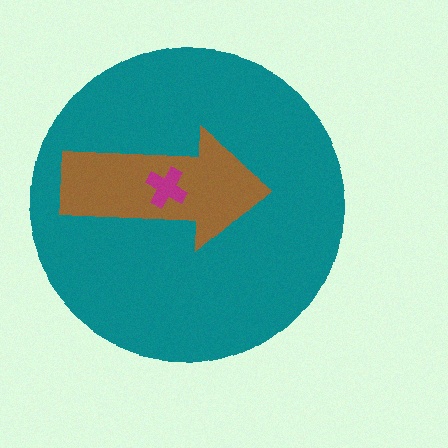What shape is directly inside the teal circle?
The brown arrow.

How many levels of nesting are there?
3.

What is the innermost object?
The magenta cross.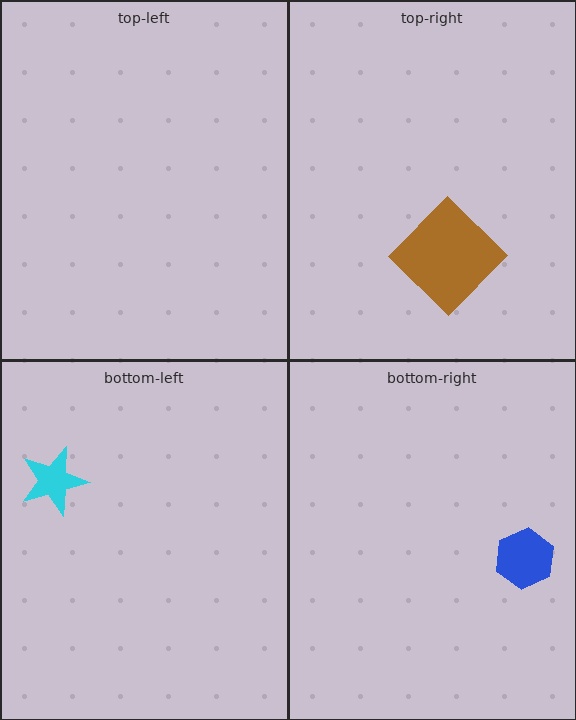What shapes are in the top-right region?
The brown diamond.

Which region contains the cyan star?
The bottom-left region.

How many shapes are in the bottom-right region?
1.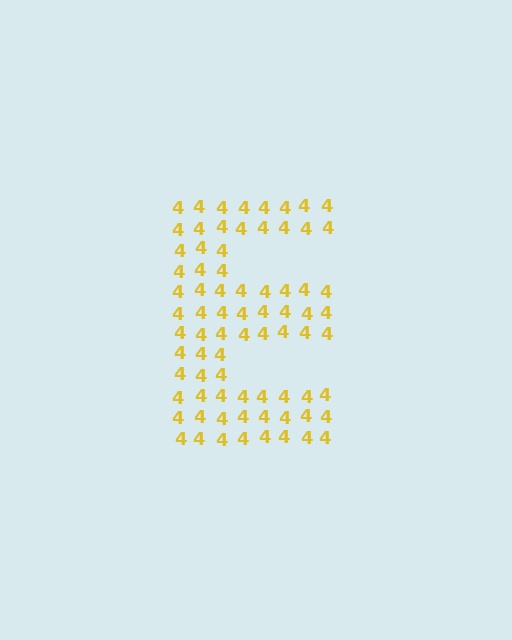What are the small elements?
The small elements are digit 4's.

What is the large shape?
The large shape is the letter E.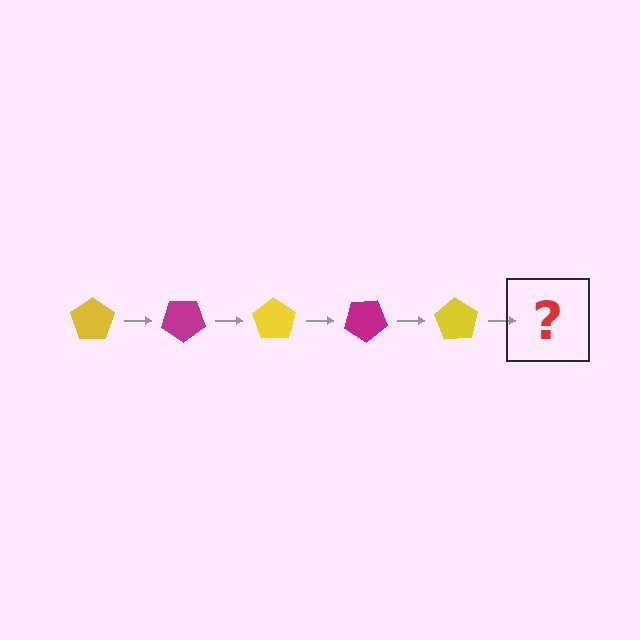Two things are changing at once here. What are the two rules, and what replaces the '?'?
The two rules are that it rotates 35 degrees each step and the color cycles through yellow and magenta. The '?' should be a magenta pentagon, rotated 175 degrees from the start.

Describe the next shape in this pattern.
It should be a magenta pentagon, rotated 175 degrees from the start.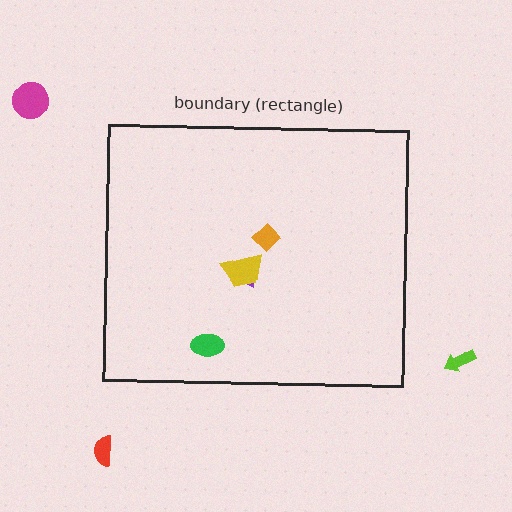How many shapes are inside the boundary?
4 inside, 3 outside.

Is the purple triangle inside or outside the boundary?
Inside.